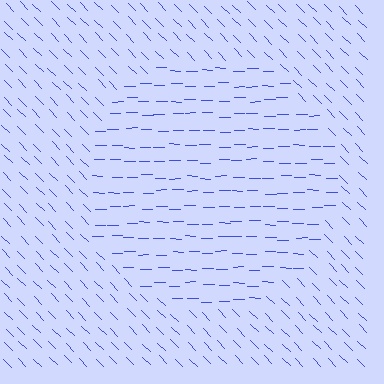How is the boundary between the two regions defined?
The boundary is defined purely by a change in line orientation (approximately 45 degrees difference). All lines are the same color and thickness.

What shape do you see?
I see a circle.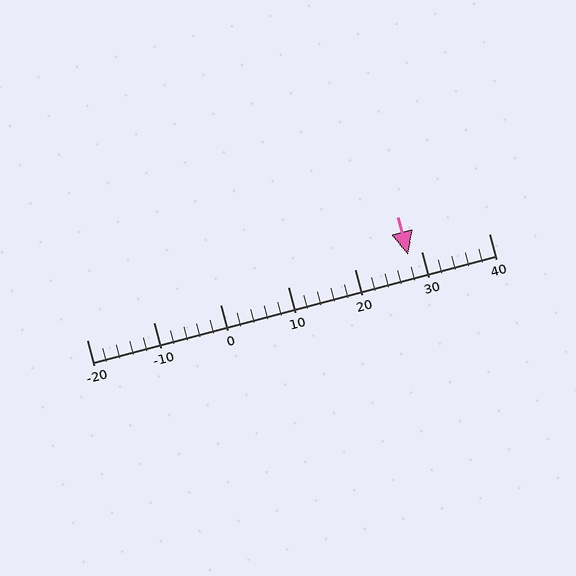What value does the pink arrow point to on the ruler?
The pink arrow points to approximately 28.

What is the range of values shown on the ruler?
The ruler shows values from -20 to 40.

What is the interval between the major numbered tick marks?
The major tick marks are spaced 10 units apart.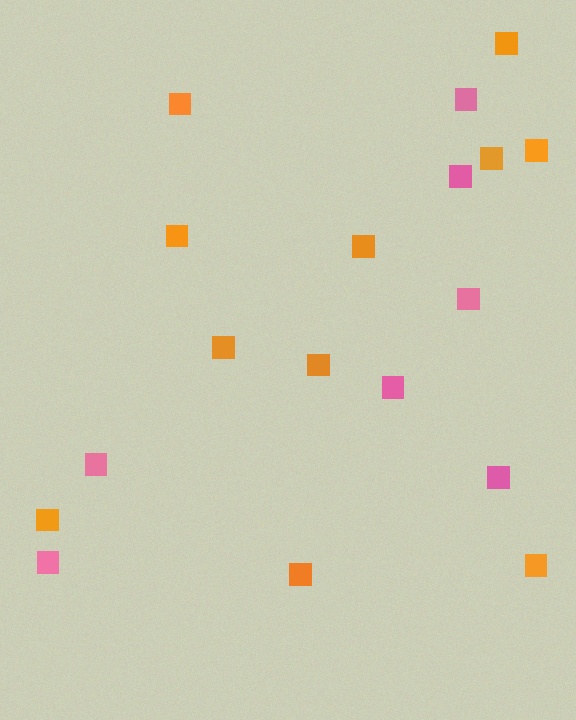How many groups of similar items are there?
There are 2 groups: one group of pink squares (7) and one group of orange squares (11).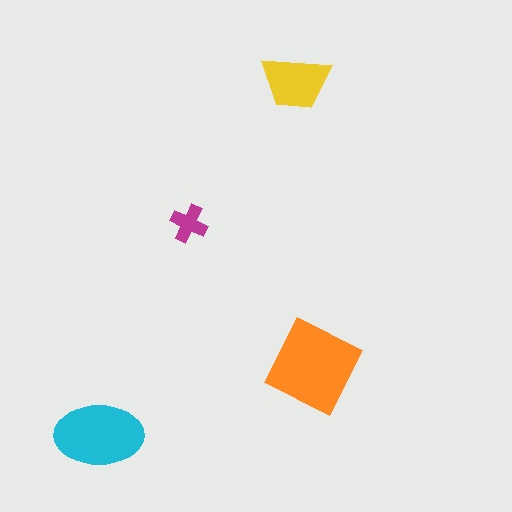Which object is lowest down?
The cyan ellipse is bottommost.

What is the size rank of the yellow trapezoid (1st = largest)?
3rd.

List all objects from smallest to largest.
The magenta cross, the yellow trapezoid, the cyan ellipse, the orange diamond.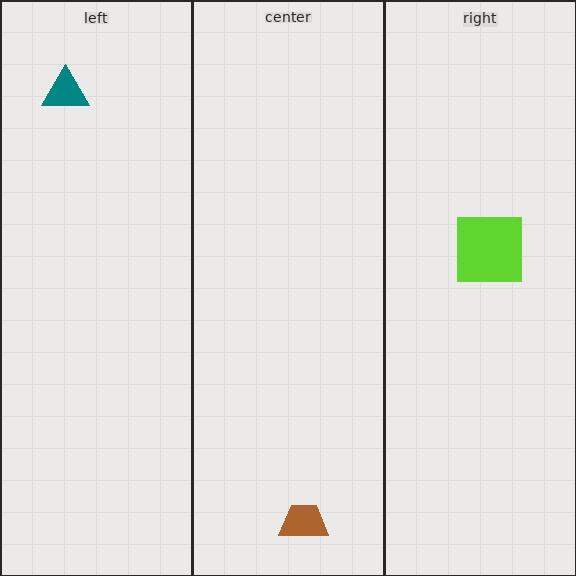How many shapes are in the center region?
1.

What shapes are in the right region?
The lime square.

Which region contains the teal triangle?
The left region.